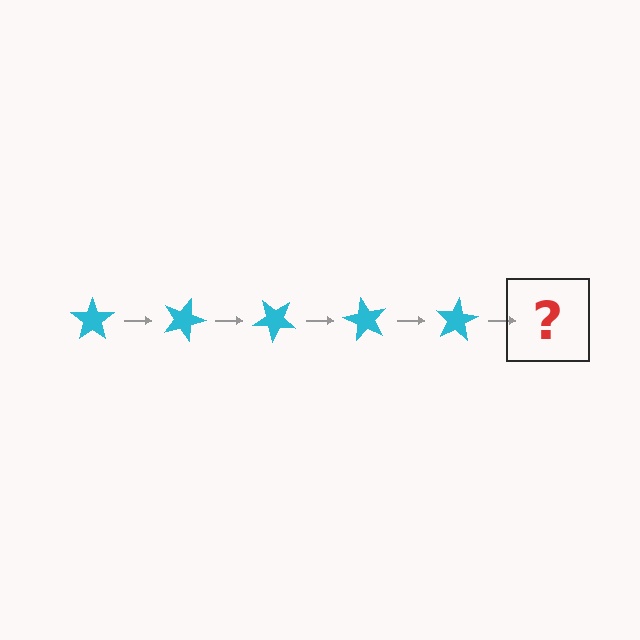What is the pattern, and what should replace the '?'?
The pattern is that the star rotates 20 degrees each step. The '?' should be a cyan star rotated 100 degrees.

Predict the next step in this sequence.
The next step is a cyan star rotated 100 degrees.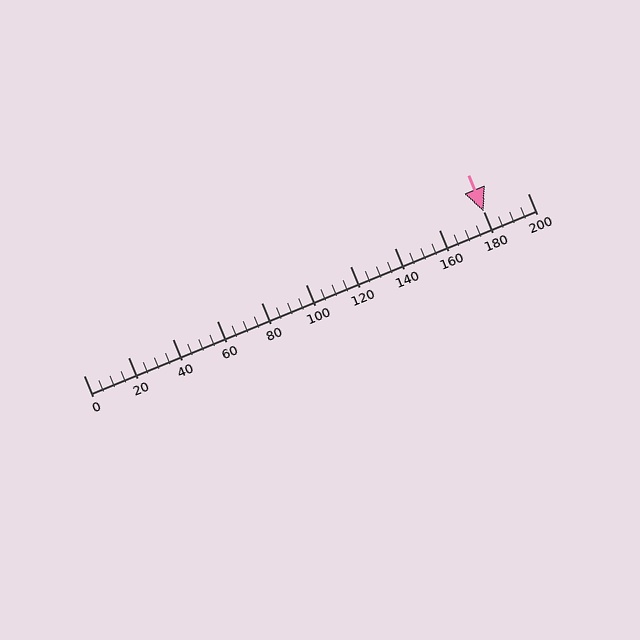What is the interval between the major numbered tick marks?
The major tick marks are spaced 20 units apart.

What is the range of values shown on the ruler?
The ruler shows values from 0 to 200.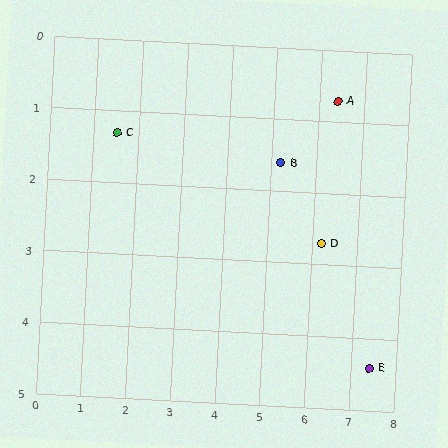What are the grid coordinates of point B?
Point B is at approximately (5.2, 1.6).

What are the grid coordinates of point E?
Point E is at approximately (7.4, 4.4).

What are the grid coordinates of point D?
Point D is at approximately (6.2, 2.7).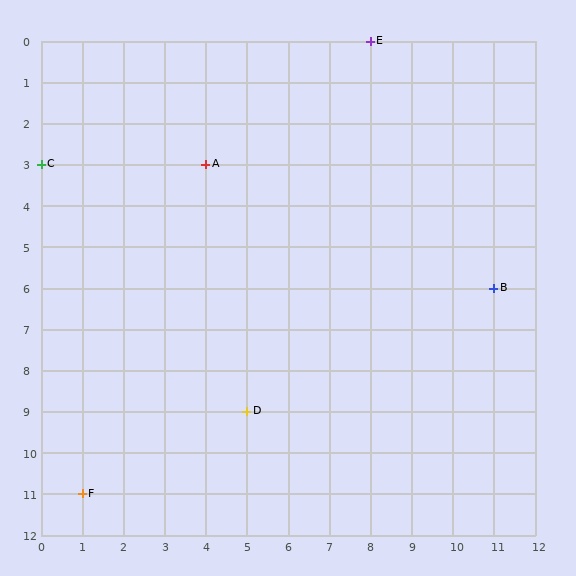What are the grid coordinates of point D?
Point D is at grid coordinates (5, 9).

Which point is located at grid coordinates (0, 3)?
Point C is at (0, 3).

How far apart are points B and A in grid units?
Points B and A are 7 columns and 3 rows apart (about 7.6 grid units diagonally).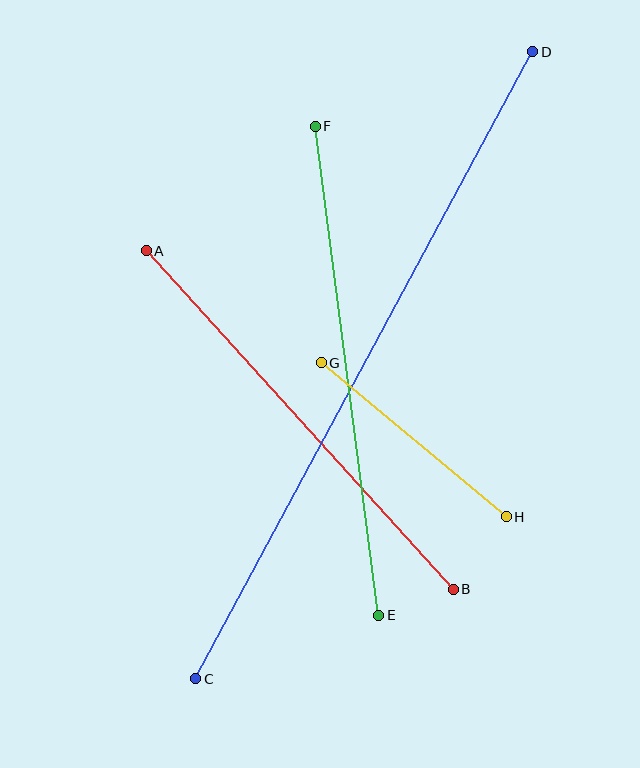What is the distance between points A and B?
The distance is approximately 457 pixels.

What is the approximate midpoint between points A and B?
The midpoint is at approximately (300, 420) pixels.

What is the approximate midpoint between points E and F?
The midpoint is at approximately (347, 371) pixels.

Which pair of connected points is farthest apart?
Points C and D are farthest apart.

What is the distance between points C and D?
The distance is approximately 712 pixels.